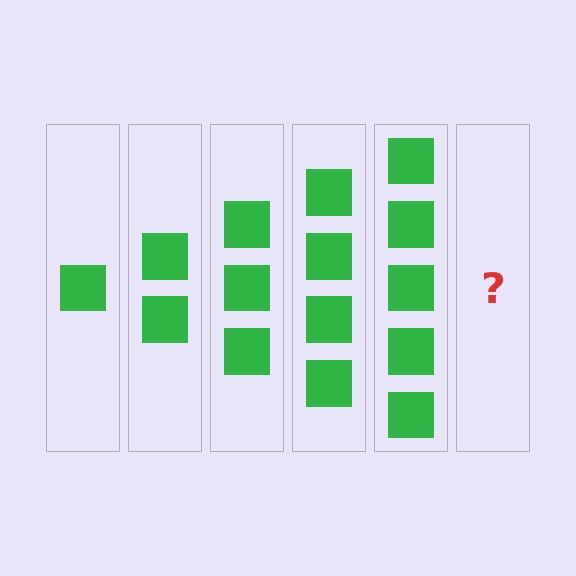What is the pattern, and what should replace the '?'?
The pattern is that each step adds one more square. The '?' should be 6 squares.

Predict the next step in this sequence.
The next step is 6 squares.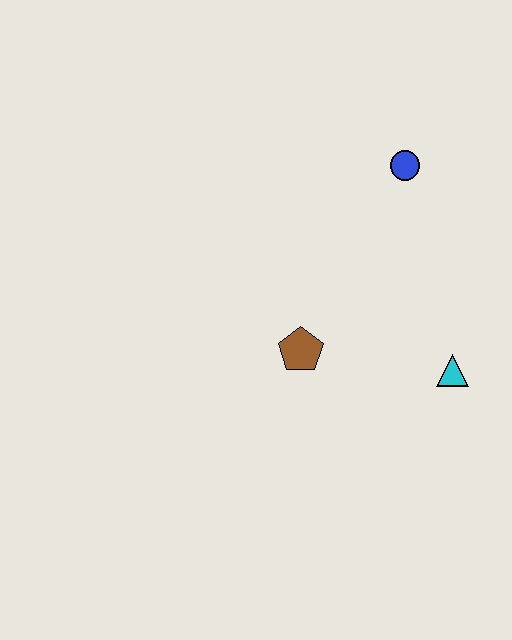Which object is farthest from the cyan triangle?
The blue circle is farthest from the cyan triangle.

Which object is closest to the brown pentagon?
The cyan triangle is closest to the brown pentagon.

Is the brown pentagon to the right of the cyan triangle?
No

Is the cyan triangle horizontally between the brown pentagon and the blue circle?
No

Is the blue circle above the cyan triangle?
Yes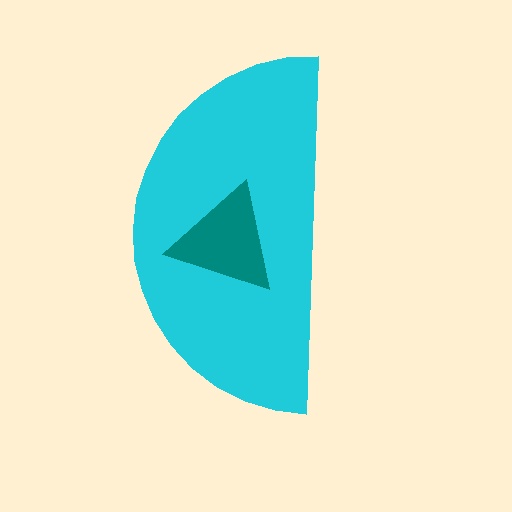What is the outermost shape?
The cyan semicircle.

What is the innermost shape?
The teal triangle.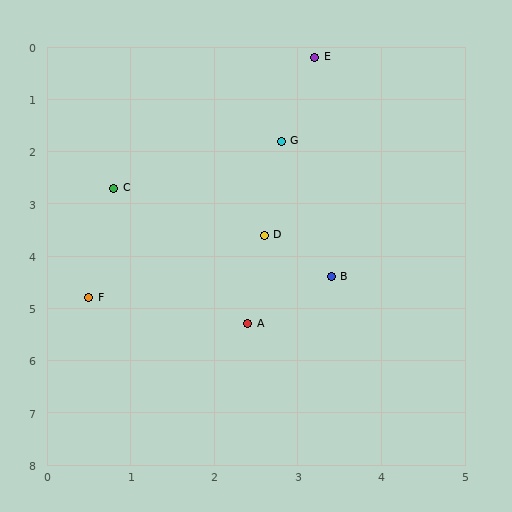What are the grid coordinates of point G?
Point G is at approximately (2.8, 1.8).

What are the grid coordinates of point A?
Point A is at approximately (2.4, 5.3).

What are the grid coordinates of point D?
Point D is at approximately (2.6, 3.6).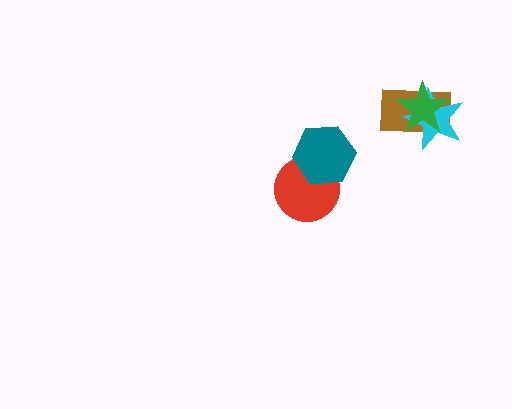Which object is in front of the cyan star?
The green star is in front of the cyan star.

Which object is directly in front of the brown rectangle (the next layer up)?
The cyan star is directly in front of the brown rectangle.